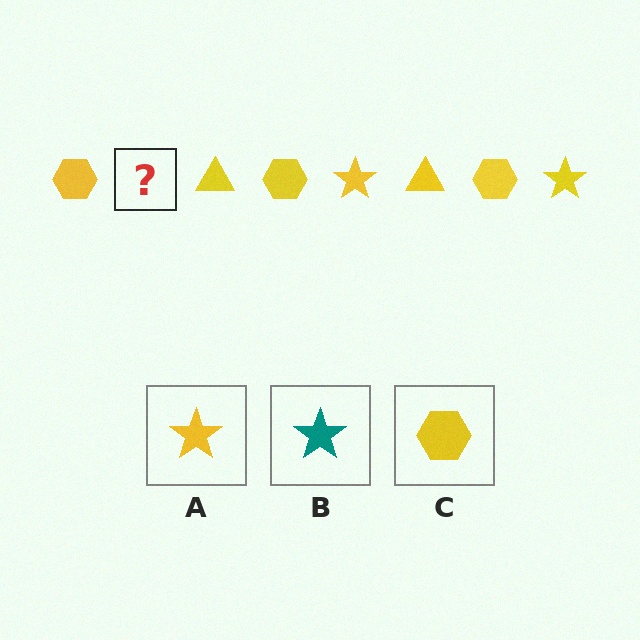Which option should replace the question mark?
Option A.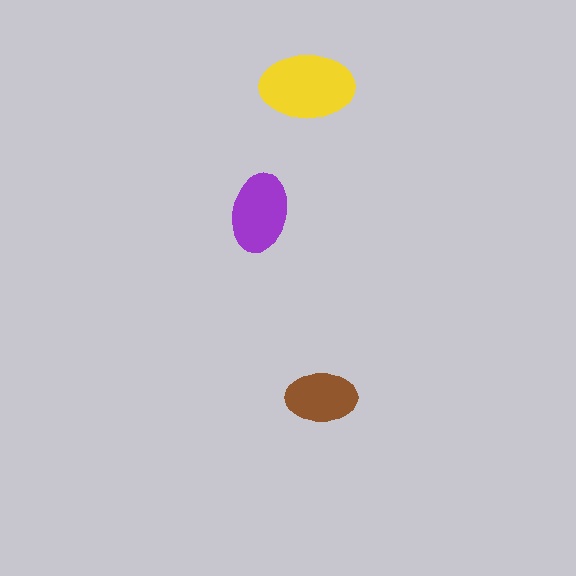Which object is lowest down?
The brown ellipse is bottommost.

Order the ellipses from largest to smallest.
the yellow one, the purple one, the brown one.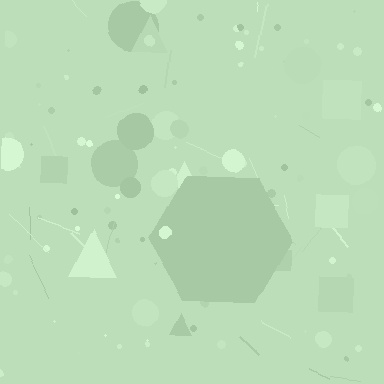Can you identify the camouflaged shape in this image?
The camouflaged shape is a hexagon.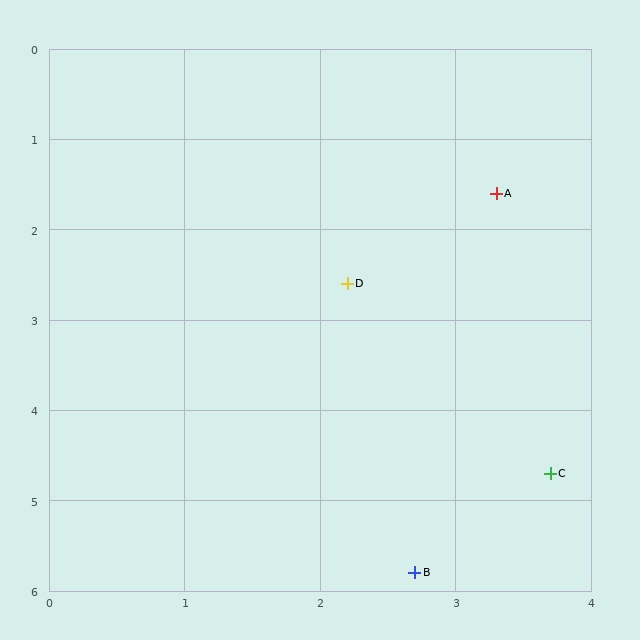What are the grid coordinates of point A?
Point A is at approximately (3.3, 1.6).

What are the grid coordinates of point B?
Point B is at approximately (2.7, 5.8).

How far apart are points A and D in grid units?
Points A and D are about 1.5 grid units apart.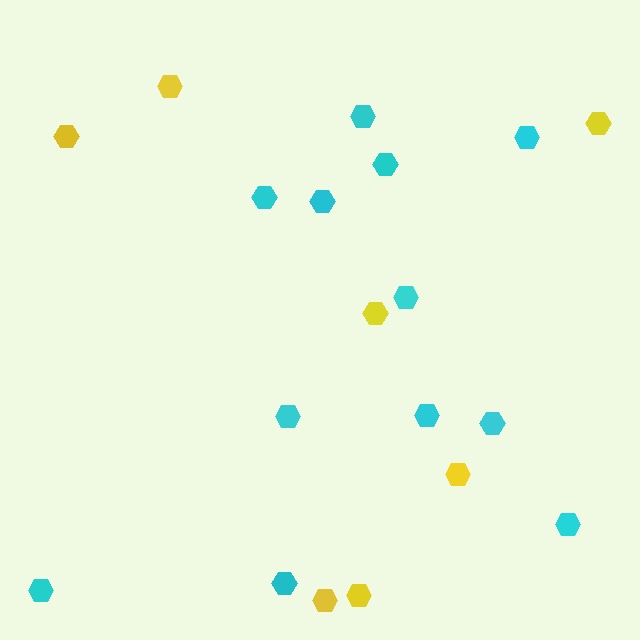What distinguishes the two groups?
There are 2 groups: one group of cyan hexagons (12) and one group of yellow hexagons (7).